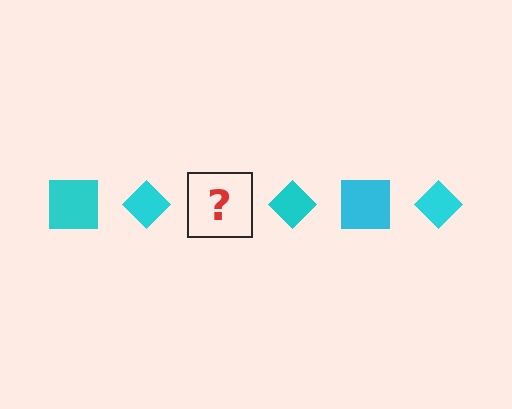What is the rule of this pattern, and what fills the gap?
The rule is that the pattern cycles through square, diamond shapes in cyan. The gap should be filled with a cyan square.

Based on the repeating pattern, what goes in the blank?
The blank should be a cyan square.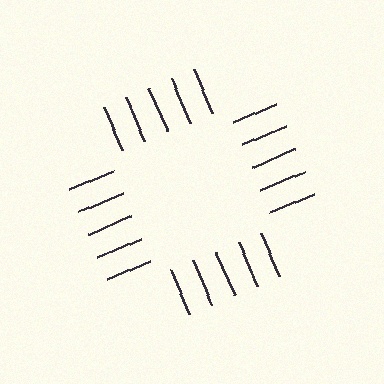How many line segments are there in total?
20 — 5 along each of the 4 edges.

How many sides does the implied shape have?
4 sides — the line-ends trace a square.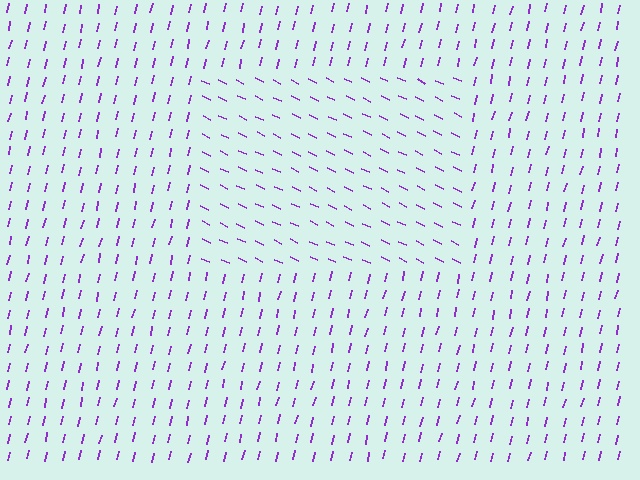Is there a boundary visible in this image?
Yes, there is a texture boundary formed by a change in line orientation.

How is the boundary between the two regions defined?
The boundary is defined purely by a change in line orientation (approximately 77 degrees difference). All lines are the same color and thickness.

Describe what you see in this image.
The image is filled with small purple line segments. A rectangle region in the image has lines oriented differently from the surrounding lines, creating a visible texture boundary.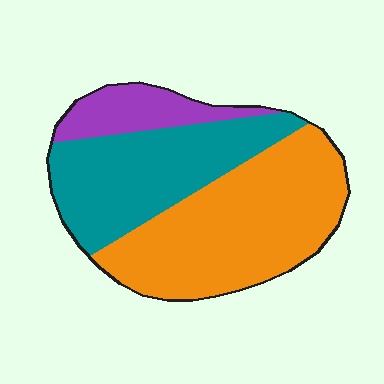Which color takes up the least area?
Purple, at roughly 15%.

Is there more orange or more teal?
Orange.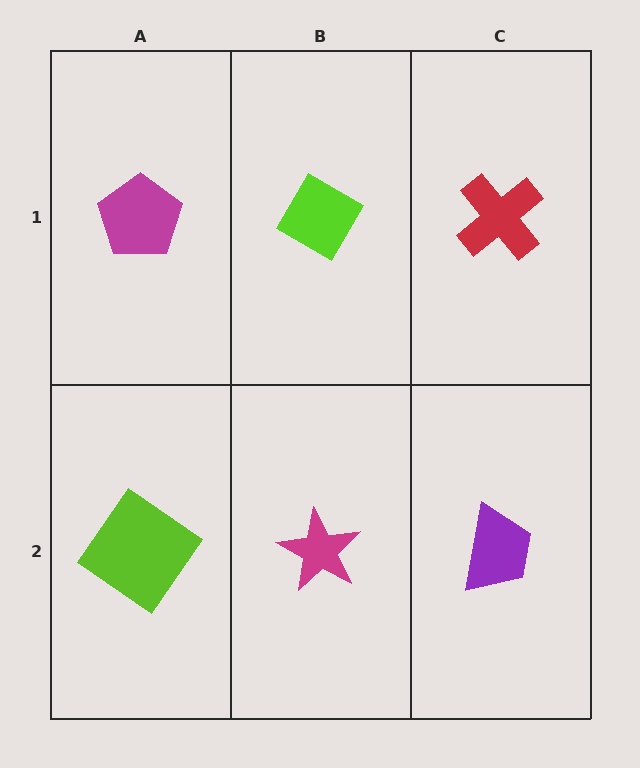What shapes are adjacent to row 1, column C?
A purple trapezoid (row 2, column C), a lime diamond (row 1, column B).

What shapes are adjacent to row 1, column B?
A magenta star (row 2, column B), a magenta pentagon (row 1, column A), a red cross (row 1, column C).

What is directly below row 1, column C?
A purple trapezoid.